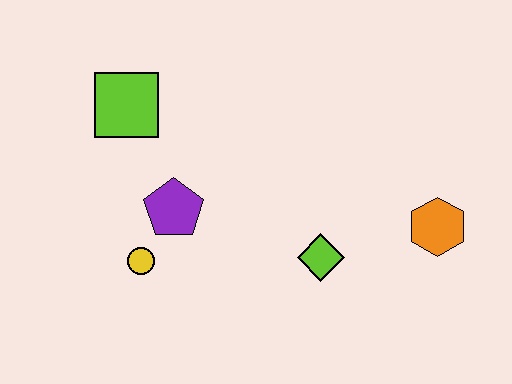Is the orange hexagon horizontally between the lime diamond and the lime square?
No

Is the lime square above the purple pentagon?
Yes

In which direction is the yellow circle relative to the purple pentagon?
The yellow circle is below the purple pentagon.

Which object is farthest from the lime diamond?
The lime square is farthest from the lime diamond.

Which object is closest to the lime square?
The purple pentagon is closest to the lime square.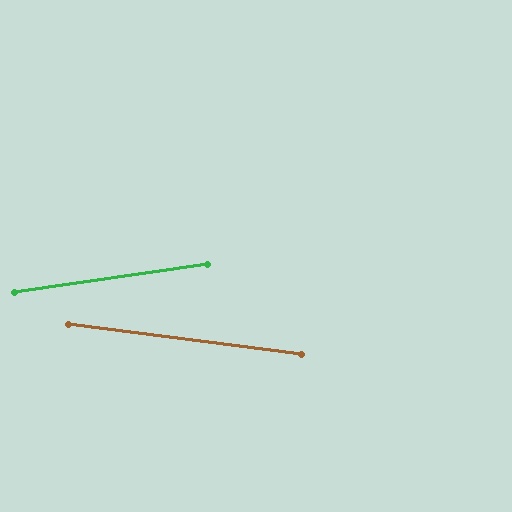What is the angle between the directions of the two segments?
Approximately 16 degrees.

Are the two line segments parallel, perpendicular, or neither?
Neither parallel nor perpendicular — they differ by about 16°.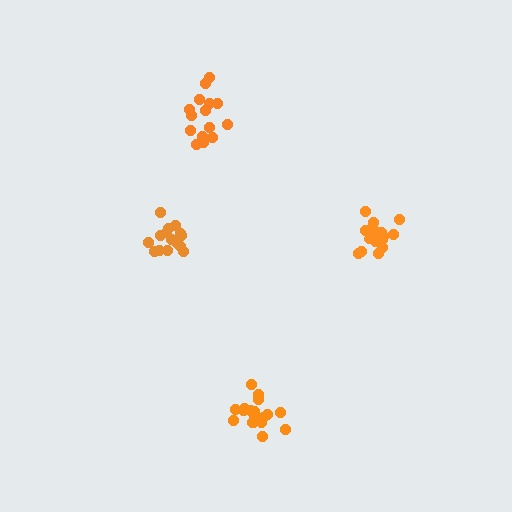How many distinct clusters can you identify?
There are 4 distinct clusters.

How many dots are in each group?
Group 1: 15 dots, Group 2: 17 dots, Group 3: 15 dots, Group 4: 18 dots (65 total).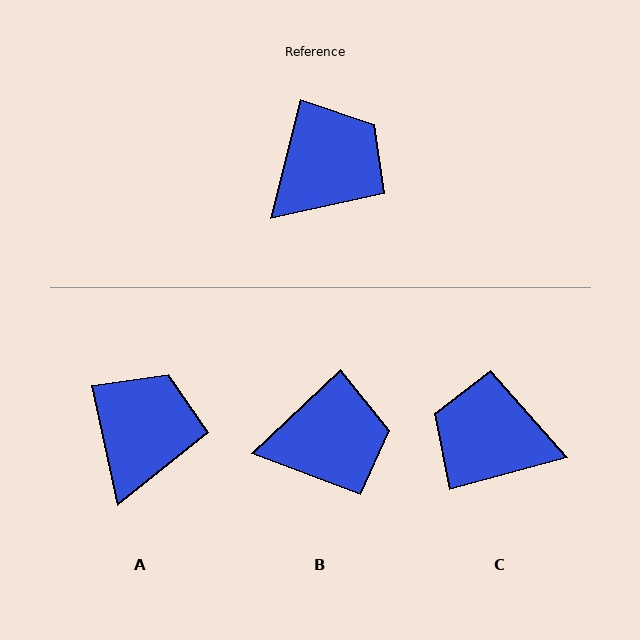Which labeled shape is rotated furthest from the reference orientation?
C, about 119 degrees away.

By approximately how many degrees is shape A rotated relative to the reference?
Approximately 27 degrees counter-clockwise.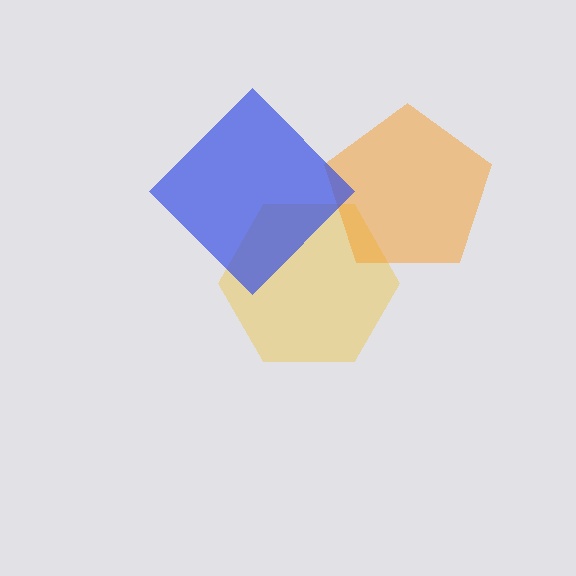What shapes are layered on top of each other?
The layered shapes are: a yellow hexagon, an orange pentagon, a blue diamond.